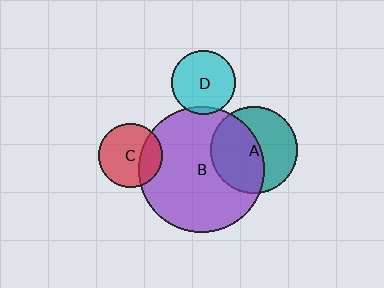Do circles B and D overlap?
Yes.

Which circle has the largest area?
Circle B (purple).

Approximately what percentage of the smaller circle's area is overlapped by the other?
Approximately 5%.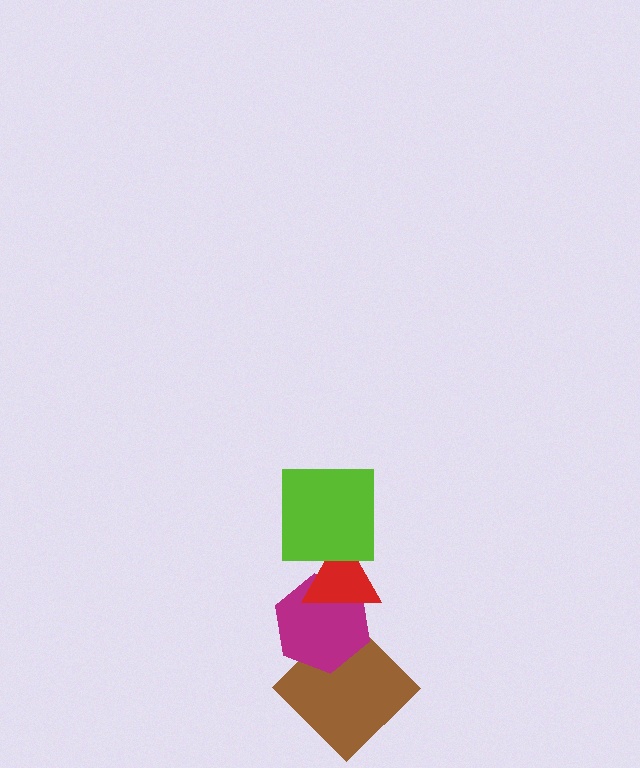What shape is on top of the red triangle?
The lime square is on top of the red triangle.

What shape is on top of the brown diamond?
The magenta hexagon is on top of the brown diamond.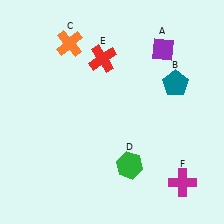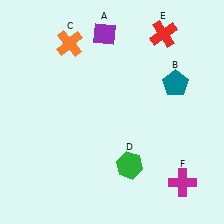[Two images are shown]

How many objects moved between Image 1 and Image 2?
2 objects moved between the two images.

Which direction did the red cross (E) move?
The red cross (E) moved right.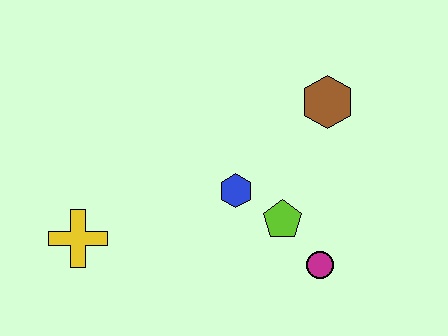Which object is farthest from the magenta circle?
The yellow cross is farthest from the magenta circle.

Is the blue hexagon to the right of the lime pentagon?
No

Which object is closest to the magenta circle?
The lime pentagon is closest to the magenta circle.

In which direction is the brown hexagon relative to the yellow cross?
The brown hexagon is to the right of the yellow cross.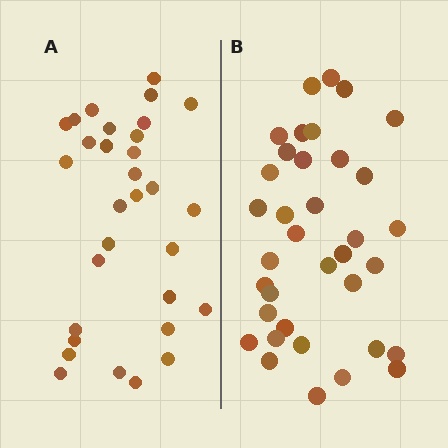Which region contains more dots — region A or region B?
Region B (the right region) has more dots.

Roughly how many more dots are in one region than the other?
Region B has about 5 more dots than region A.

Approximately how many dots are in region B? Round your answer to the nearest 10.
About 40 dots. (The exact count is 36, which rounds to 40.)